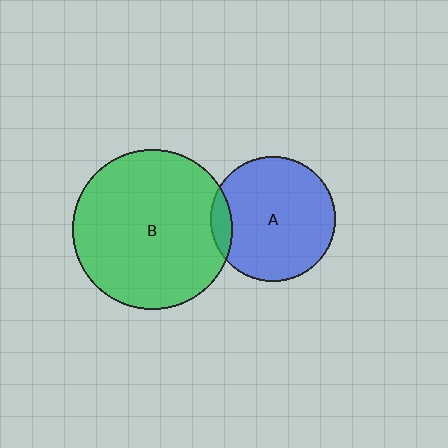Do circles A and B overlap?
Yes.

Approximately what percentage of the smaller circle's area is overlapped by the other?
Approximately 10%.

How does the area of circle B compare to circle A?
Approximately 1.6 times.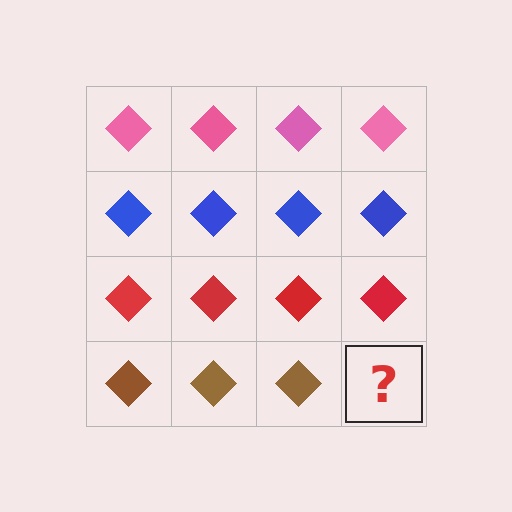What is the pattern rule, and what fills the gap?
The rule is that each row has a consistent color. The gap should be filled with a brown diamond.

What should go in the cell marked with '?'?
The missing cell should contain a brown diamond.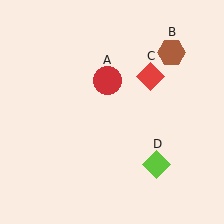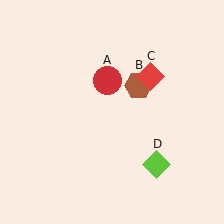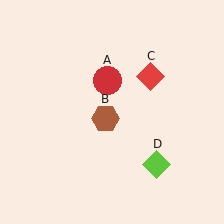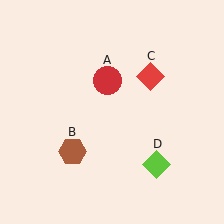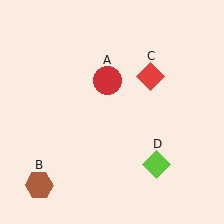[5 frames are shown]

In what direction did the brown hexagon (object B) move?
The brown hexagon (object B) moved down and to the left.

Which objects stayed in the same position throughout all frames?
Red circle (object A) and red diamond (object C) and lime diamond (object D) remained stationary.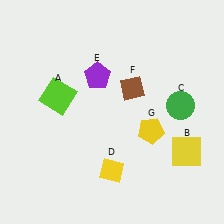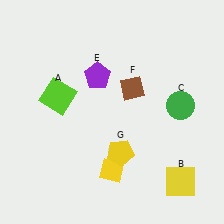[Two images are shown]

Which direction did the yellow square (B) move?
The yellow square (B) moved down.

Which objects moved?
The objects that moved are: the yellow square (B), the yellow pentagon (G).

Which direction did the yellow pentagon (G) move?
The yellow pentagon (G) moved left.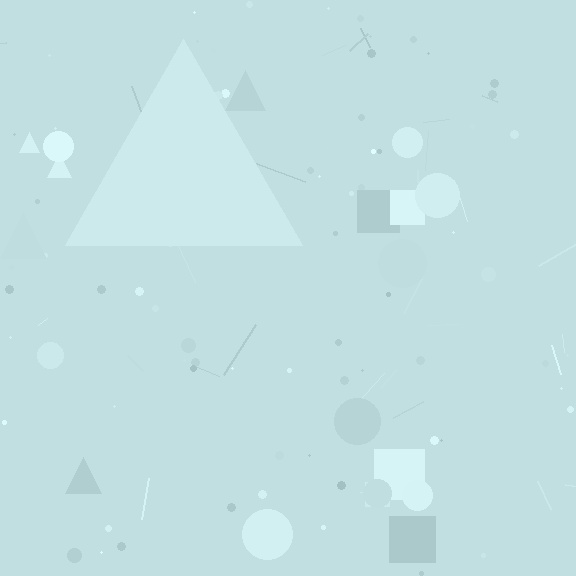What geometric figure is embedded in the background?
A triangle is embedded in the background.